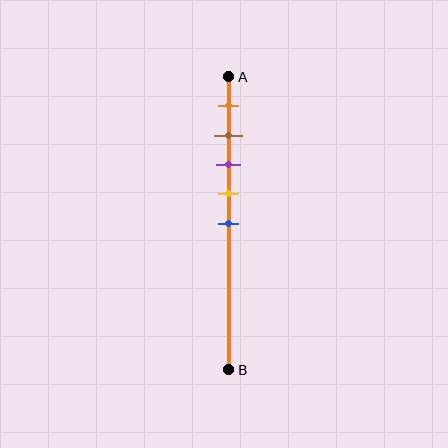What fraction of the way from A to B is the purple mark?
The purple mark is approximately 30% (0.3) of the way from A to B.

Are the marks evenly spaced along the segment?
Yes, the marks are approximately evenly spaced.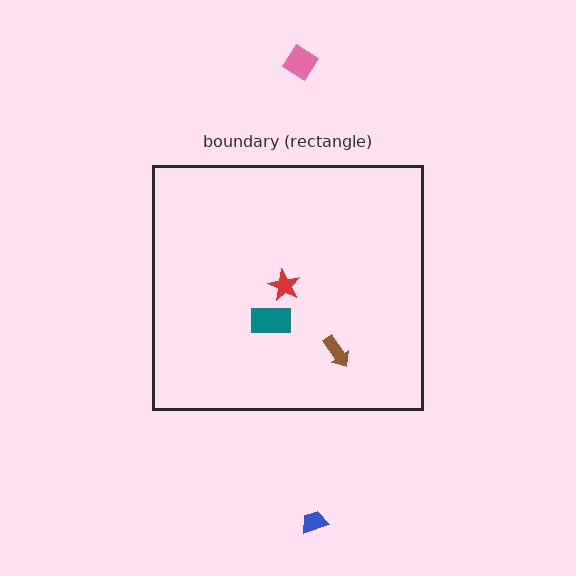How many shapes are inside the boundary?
3 inside, 2 outside.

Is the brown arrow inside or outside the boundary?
Inside.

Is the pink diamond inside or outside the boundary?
Outside.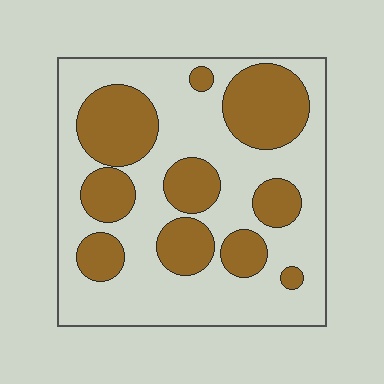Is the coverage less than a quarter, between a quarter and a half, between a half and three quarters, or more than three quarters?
Between a quarter and a half.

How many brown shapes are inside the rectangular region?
10.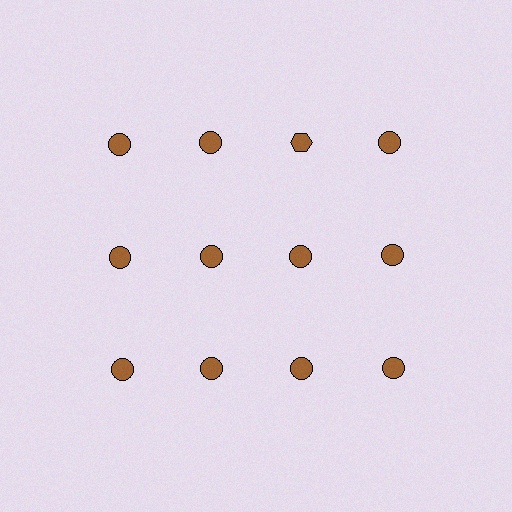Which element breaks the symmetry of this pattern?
The brown hexagon in the top row, center column breaks the symmetry. All other shapes are brown circles.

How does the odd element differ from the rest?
It has a different shape: hexagon instead of circle.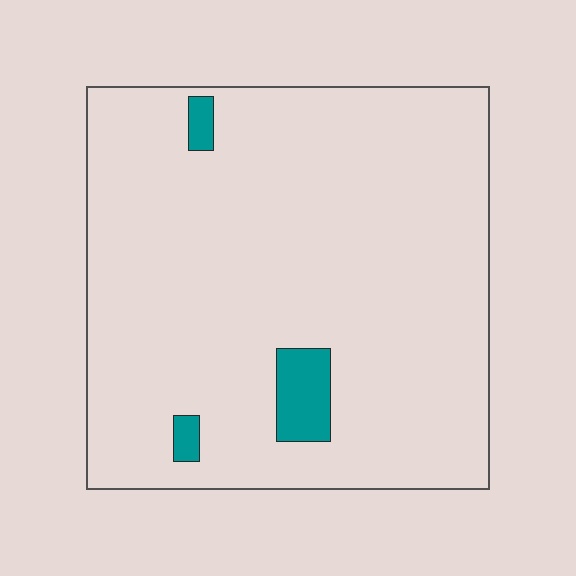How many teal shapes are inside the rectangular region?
3.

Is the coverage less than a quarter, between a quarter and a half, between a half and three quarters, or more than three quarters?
Less than a quarter.